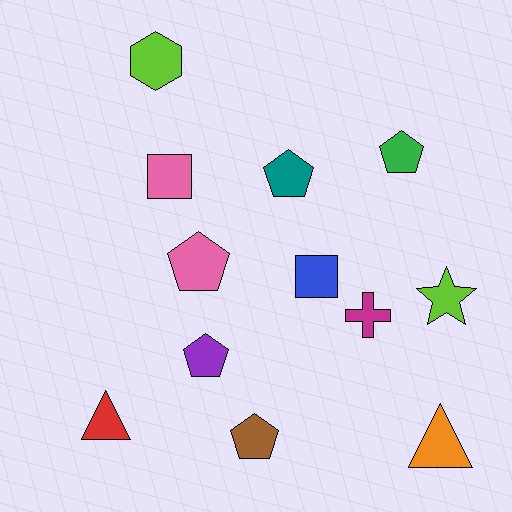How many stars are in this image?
There is 1 star.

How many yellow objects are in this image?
There are no yellow objects.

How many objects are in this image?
There are 12 objects.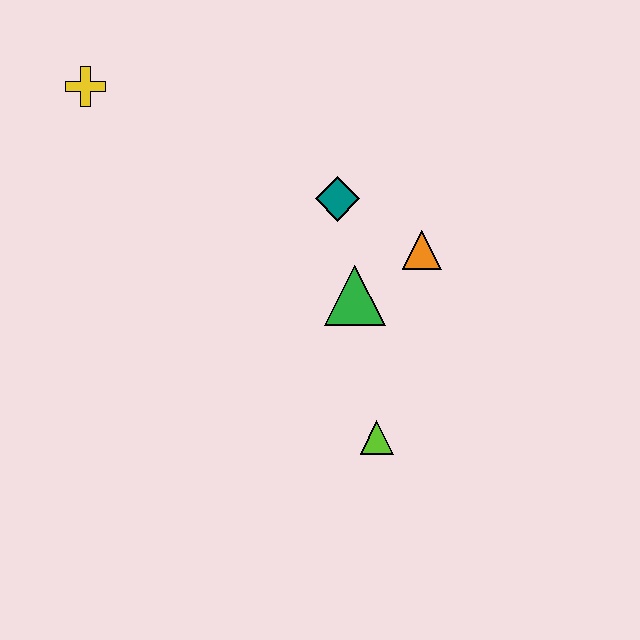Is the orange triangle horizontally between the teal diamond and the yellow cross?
No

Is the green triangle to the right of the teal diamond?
Yes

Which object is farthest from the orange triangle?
The yellow cross is farthest from the orange triangle.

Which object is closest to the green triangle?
The orange triangle is closest to the green triangle.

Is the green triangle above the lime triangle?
Yes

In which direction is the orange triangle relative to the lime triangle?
The orange triangle is above the lime triangle.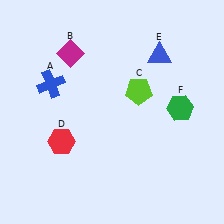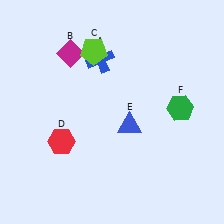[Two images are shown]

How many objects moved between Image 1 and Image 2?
3 objects moved between the two images.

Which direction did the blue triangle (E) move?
The blue triangle (E) moved down.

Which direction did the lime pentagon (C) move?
The lime pentagon (C) moved left.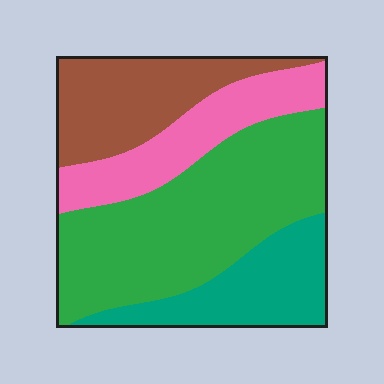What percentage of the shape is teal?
Teal takes up about one fifth (1/5) of the shape.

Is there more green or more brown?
Green.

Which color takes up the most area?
Green, at roughly 40%.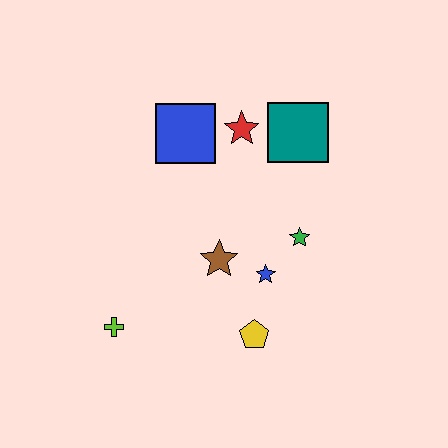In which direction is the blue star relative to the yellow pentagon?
The blue star is above the yellow pentagon.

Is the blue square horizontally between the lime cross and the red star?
Yes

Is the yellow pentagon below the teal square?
Yes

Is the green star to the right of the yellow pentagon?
Yes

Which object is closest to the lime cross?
The brown star is closest to the lime cross.